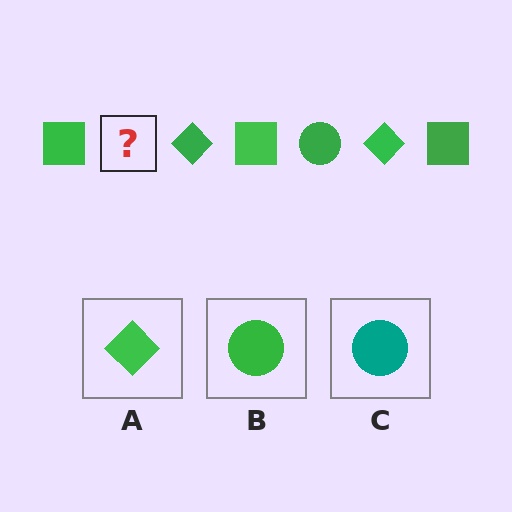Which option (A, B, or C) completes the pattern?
B.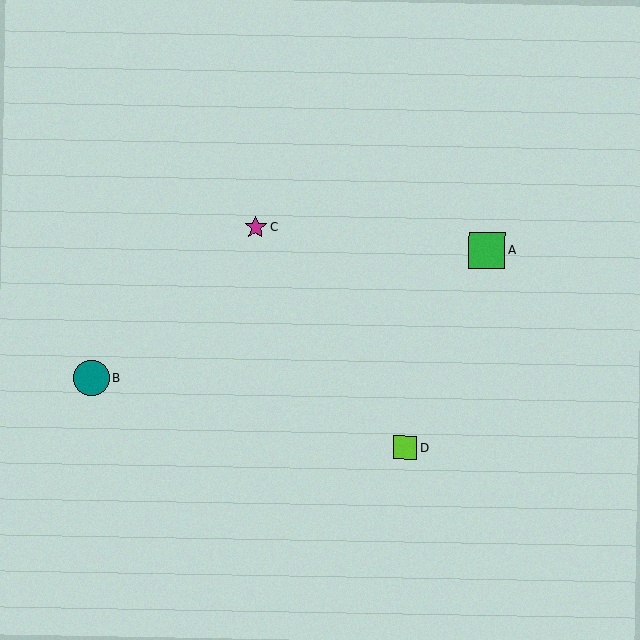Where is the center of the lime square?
The center of the lime square is at (405, 448).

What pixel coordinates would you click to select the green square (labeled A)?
Click at (487, 250) to select the green square A.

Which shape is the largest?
The green square (labeled A) is the largest.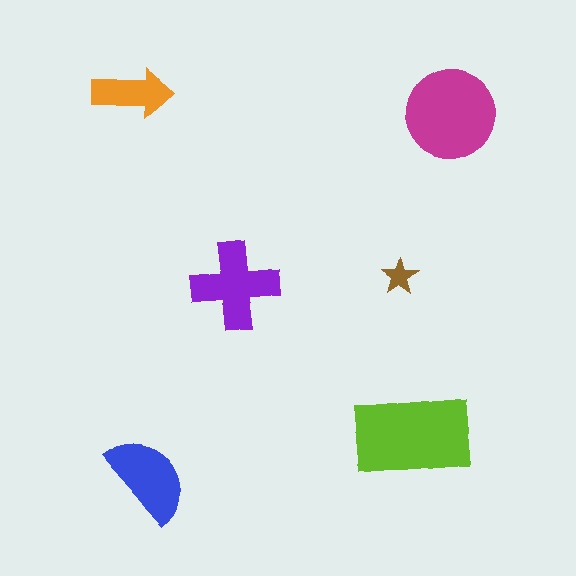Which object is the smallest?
The brown star.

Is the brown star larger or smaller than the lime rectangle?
Smaller.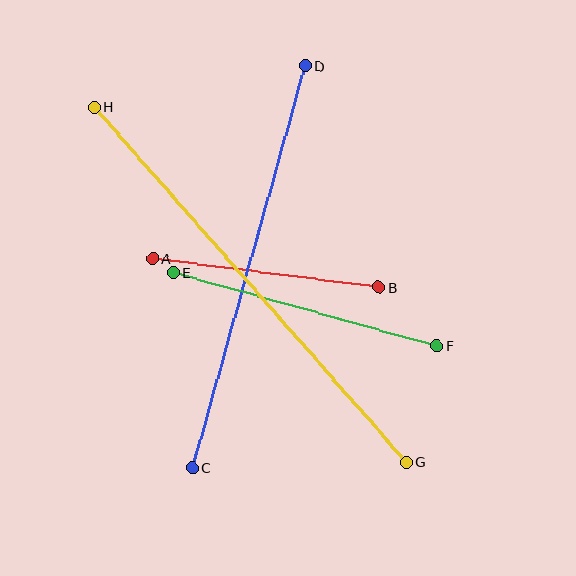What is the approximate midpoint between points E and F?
The midpoint is at approximately (305, 309) pixels.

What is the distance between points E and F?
The distance is approximately 273 pixels.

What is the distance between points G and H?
The distance is approximately 473 pixels.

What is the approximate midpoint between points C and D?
The midpoint is at approximately (249, 267) pixels.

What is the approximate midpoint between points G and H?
The midpoint is at approximately (250, 285) pixels.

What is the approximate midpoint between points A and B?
The midpoint is at approximately (266, 273) pixels.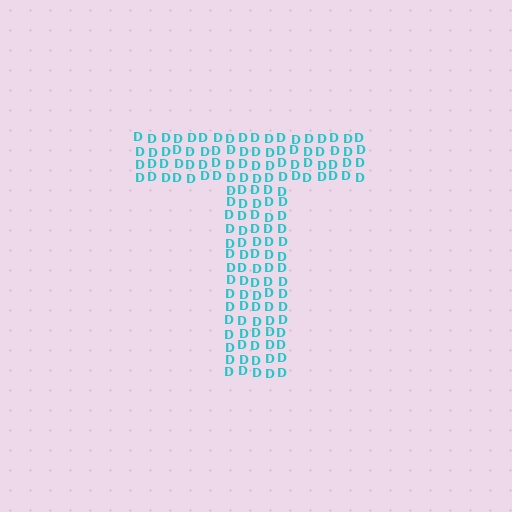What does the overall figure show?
The overall figure shows the letter T.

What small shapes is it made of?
It is made of small letter D's.